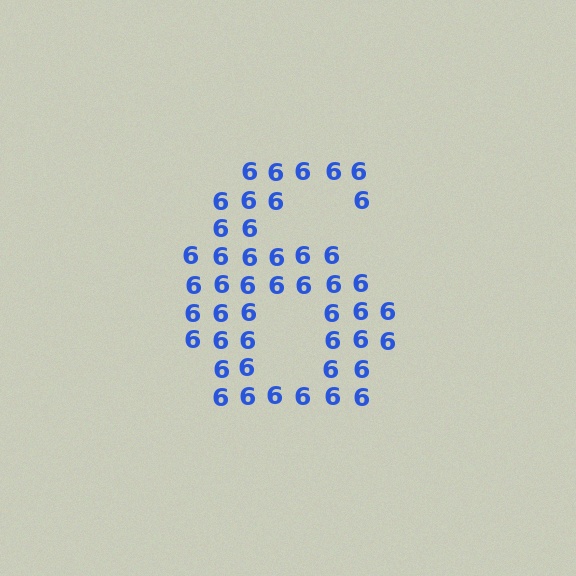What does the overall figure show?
The overall figure shows the digit 6.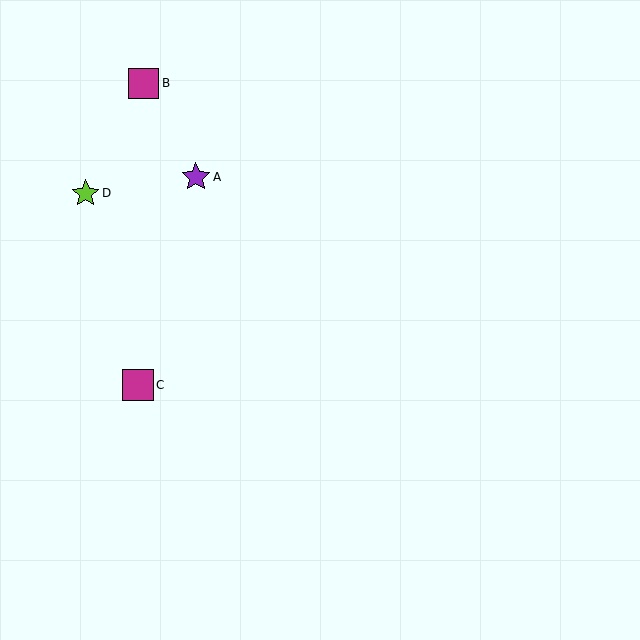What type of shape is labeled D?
Shape D is a lime star.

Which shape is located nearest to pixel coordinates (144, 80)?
The magenta square (labeled B) at (144, 83) is nearest to that location.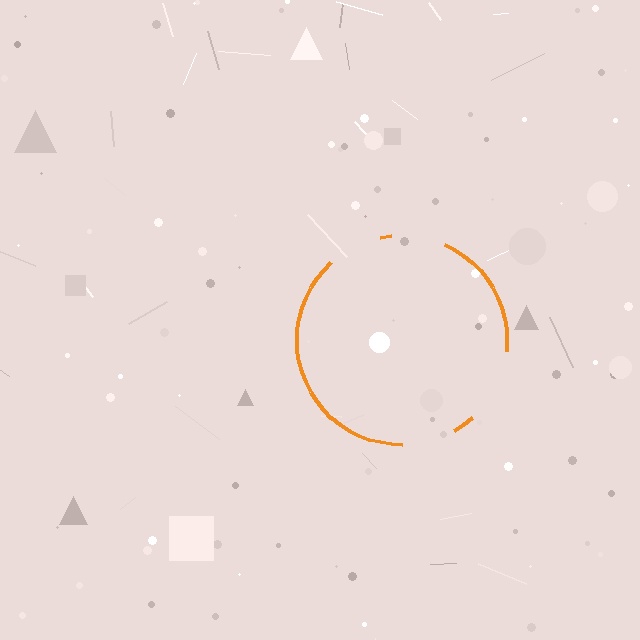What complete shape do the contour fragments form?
The contour fragments form a circle.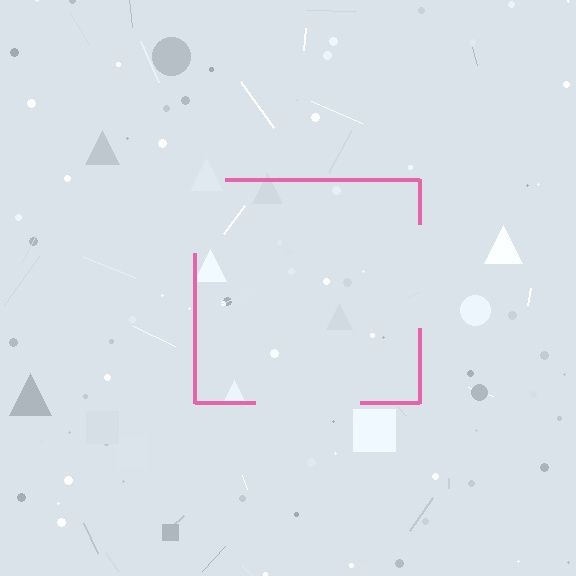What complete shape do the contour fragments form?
The contour fragments form a square.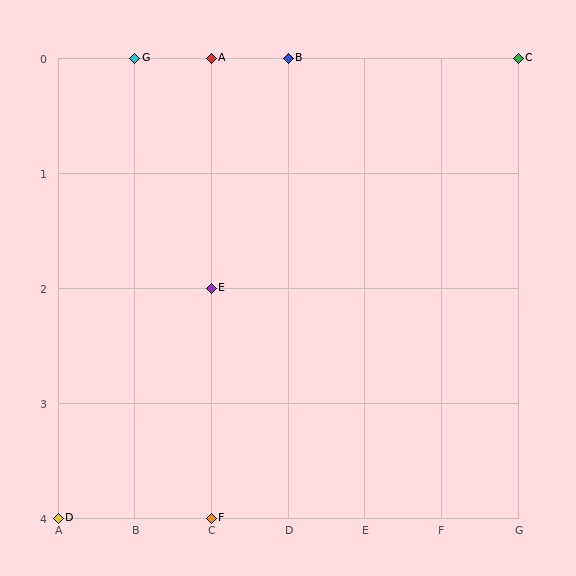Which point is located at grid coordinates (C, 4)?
Point F is at (C, 4).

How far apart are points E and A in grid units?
Points E and A are 2 rows apart.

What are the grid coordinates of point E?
Point E is at grid coordinates (C, 2).